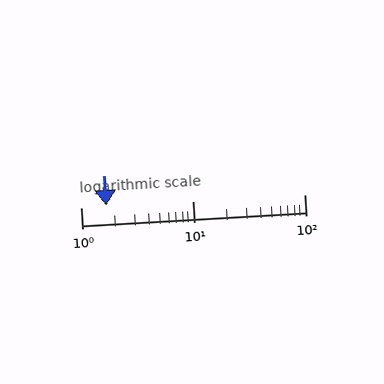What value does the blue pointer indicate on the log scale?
The pointer indicates approximately 1.7.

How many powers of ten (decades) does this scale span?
The scale spans 2 decades, from 1 to 100.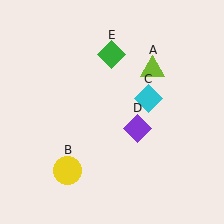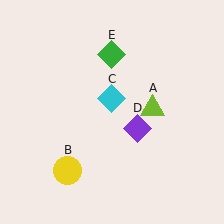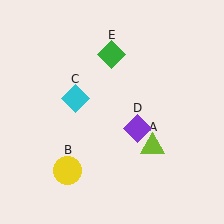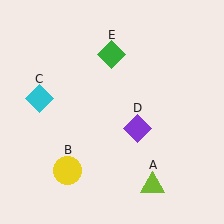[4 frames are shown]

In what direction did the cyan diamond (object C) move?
The cyan diamond (object C) moved left.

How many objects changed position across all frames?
2 objects changed position: lime triangle (object A), cyan diamond (object C).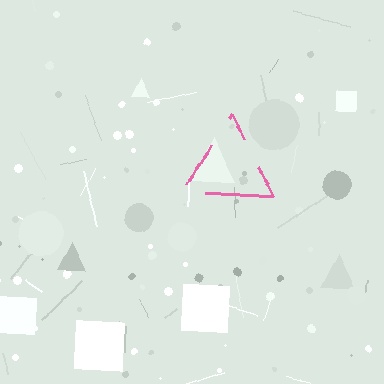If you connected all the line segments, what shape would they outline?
They would outline a triangle.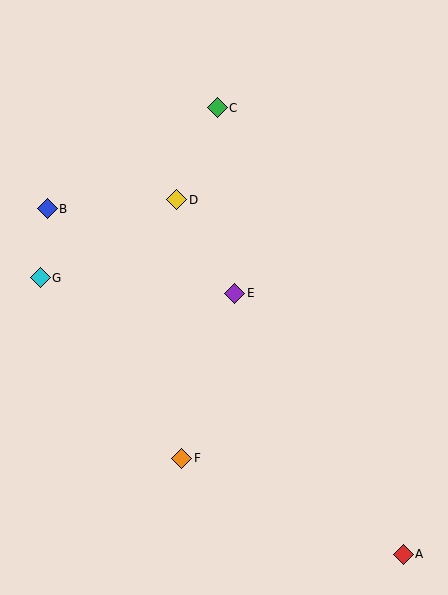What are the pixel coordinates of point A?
Point A is at (403, 554).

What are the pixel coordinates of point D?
Point D is at (176, 200).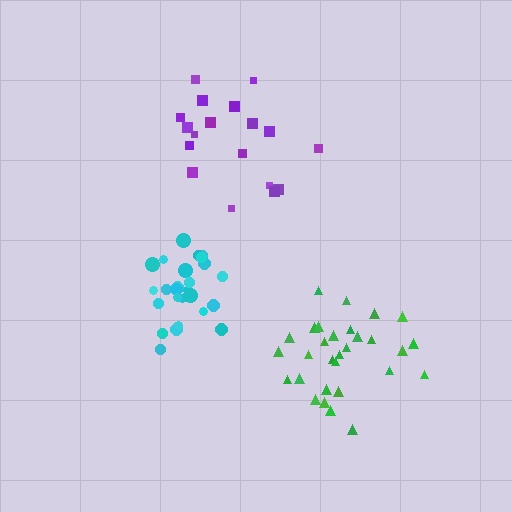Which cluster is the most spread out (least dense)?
Purple.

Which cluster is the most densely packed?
Cyan.